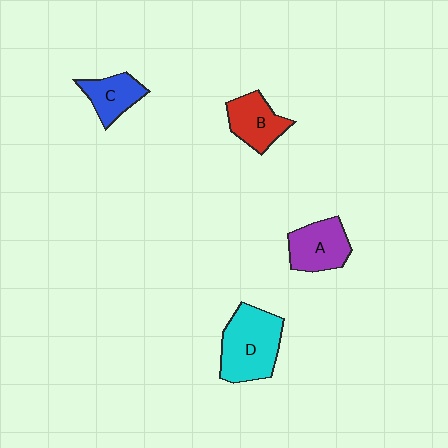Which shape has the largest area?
Shape D (cyan).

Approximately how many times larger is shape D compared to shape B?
Approximately 1.6 times.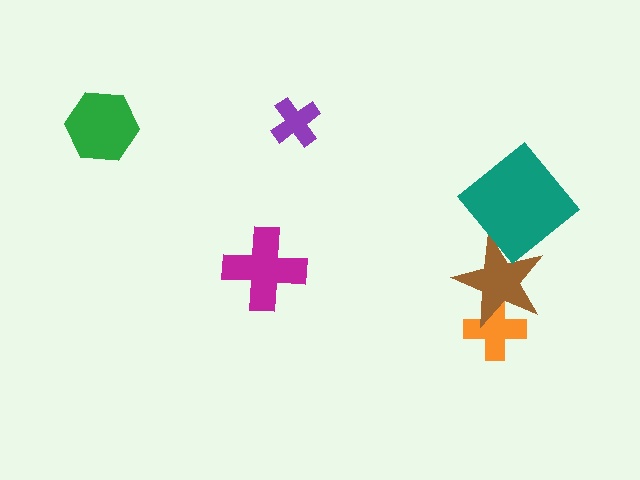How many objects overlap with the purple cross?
0 objects overlap with the purple cross.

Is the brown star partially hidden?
Yes, it is partially covered by another shape.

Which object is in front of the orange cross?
The brown star is in front of the orange cross.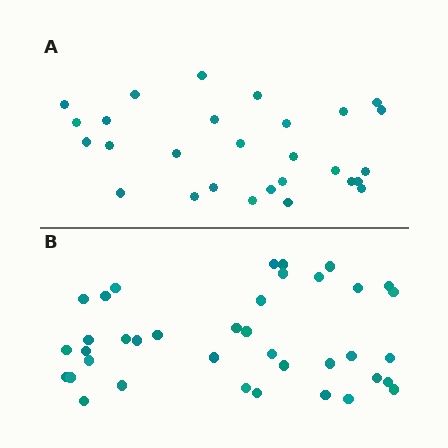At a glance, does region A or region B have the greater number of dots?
Region B (the bottom region) has more dots.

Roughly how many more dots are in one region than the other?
Region B has roughly 10 or so more dots than region A.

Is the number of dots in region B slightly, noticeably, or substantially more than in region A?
Region B has noticeably more, but not dramatically so. The ratio is roughly 1.4 to 1.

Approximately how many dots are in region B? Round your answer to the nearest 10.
About 40 dots. (The exact count is 38, which rounds to 40.)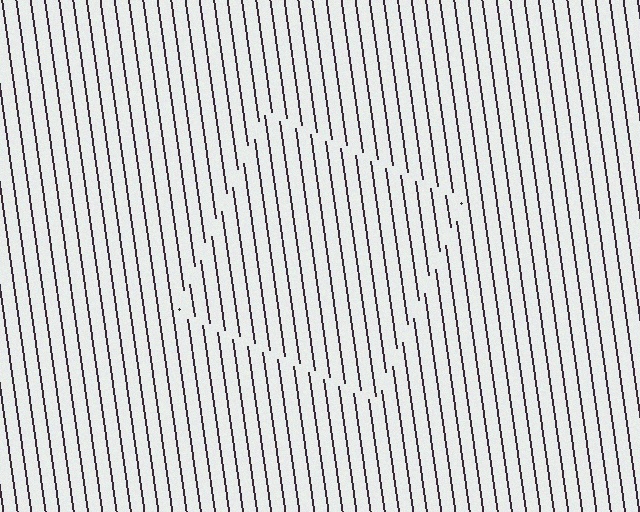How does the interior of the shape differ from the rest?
The interior of the shape contains the same grating, shifted by half a period — the contour is defined by the phase discontinuity where line-ends from the inner and outer gratings abut.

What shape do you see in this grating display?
An illusory square. The interior of the shape contains the same grating, shifted by half a period — the contour is defined by the phase discontinuity where line-ends from the inner and outer gratings abut.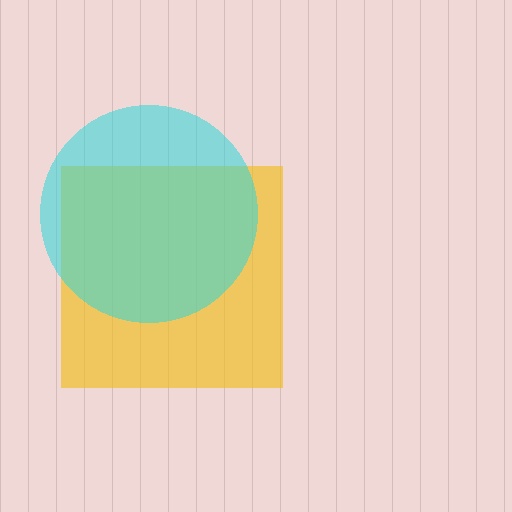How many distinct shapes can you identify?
There are 2 distinct shapes: a yellow square, a cyan circle.